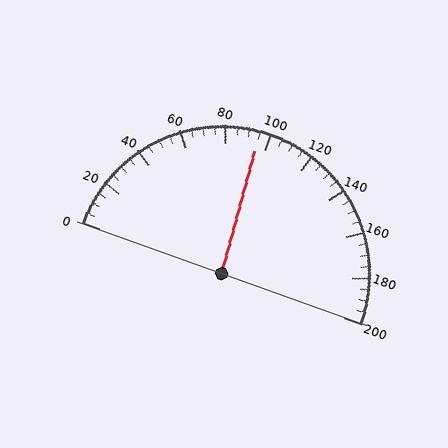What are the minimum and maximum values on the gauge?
The gauge ranges from 0 to 200.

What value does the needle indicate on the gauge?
The needle indicates approximately 95.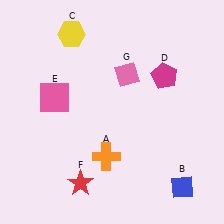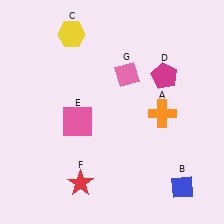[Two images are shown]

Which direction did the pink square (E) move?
The pink square (E) moved down.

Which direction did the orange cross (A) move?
The orange cross (A) moved right.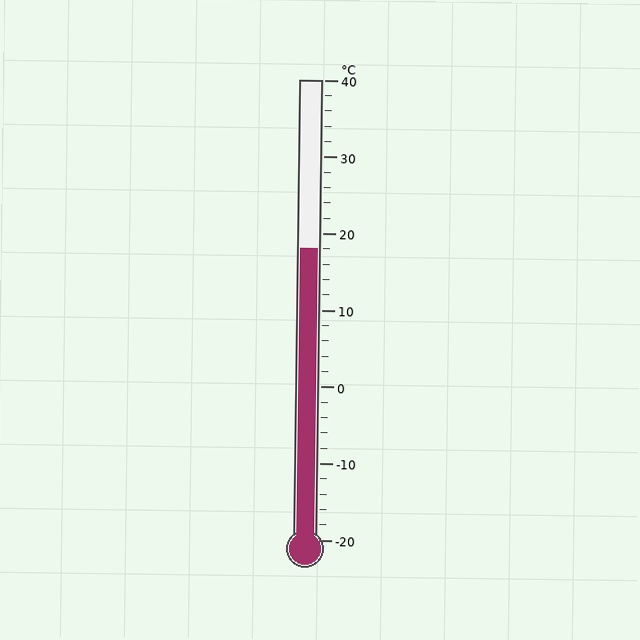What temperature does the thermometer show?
The thermometer shows approximately 18°C.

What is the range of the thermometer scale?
The thermometer scale ranges from -20°C to 40°C.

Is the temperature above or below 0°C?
The temperature is above 0°C.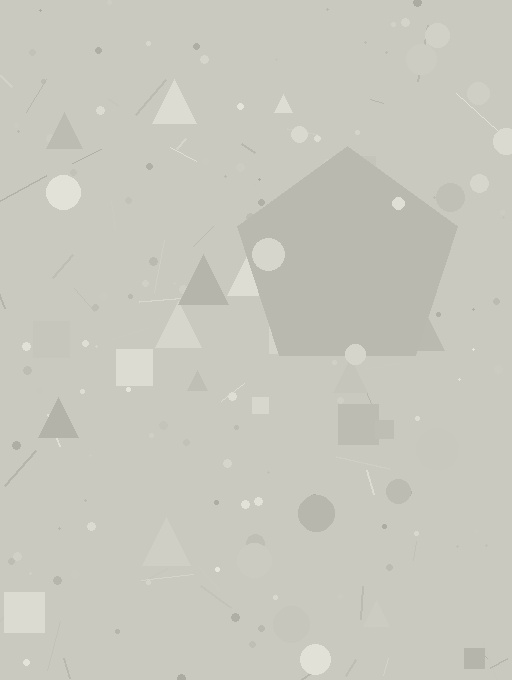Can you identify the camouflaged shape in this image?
The camouflaged shape is a pentagon.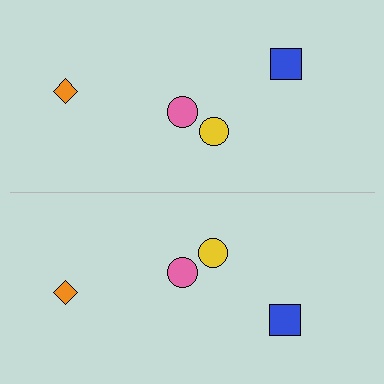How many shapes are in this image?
There are 8 shapes in this image.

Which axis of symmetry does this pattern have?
The pattern has a horizontal axis of symmetry running through the center of the image.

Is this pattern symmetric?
Yes, this pattern has bilateral (reflection) symmetry.